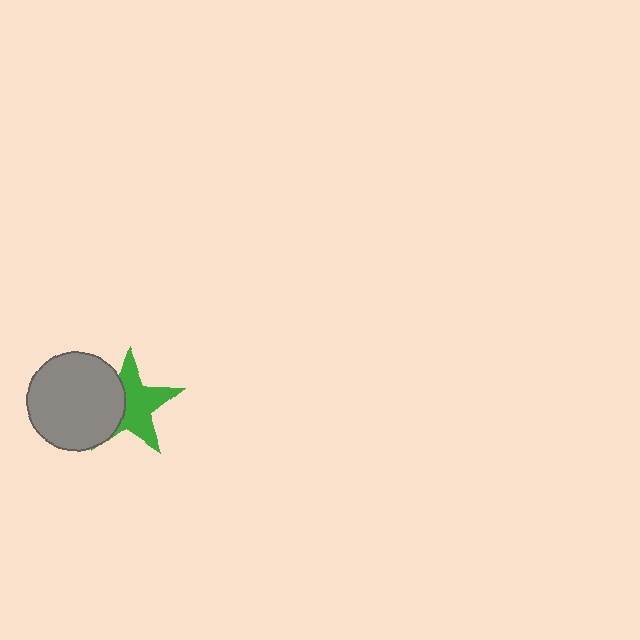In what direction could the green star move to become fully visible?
The green star could move right. That would shift it out from behind the gray circle entirely.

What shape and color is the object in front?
The object in front is a gray circle.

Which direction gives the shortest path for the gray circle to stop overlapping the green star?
Moving left gives the shortest separation.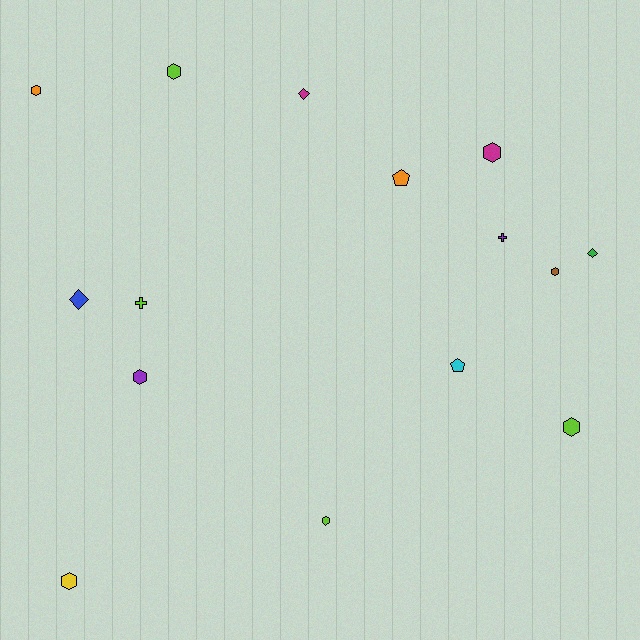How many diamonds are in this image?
There are 3 diamonds.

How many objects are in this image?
There are 15 objects.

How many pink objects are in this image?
There are no pink objects.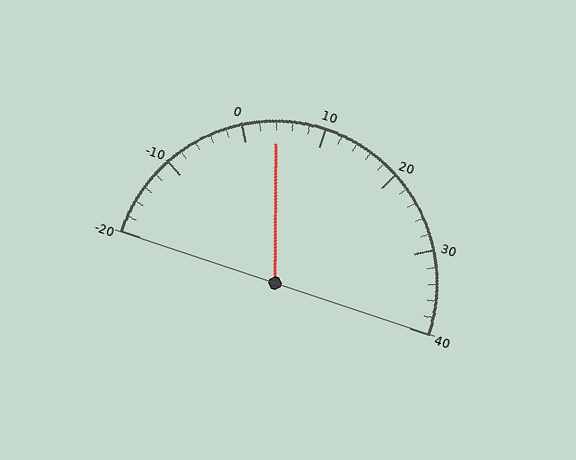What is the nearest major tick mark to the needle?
The nearest major tick mark is 0.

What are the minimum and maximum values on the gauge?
The gauge ranges from -20 to 40.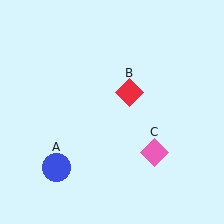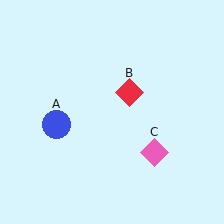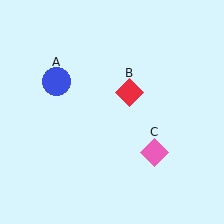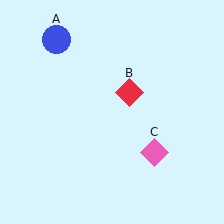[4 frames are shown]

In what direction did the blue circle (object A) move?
The blue circle (object A) moved up.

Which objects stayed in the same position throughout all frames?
Red diamond (object B) and pink diamond (object C) remained stationary.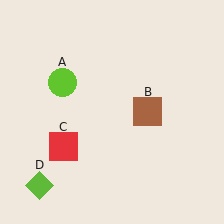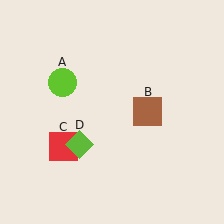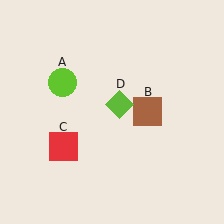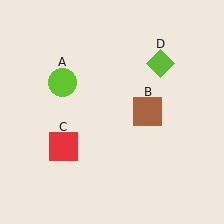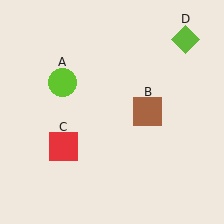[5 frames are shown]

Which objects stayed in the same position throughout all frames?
Lime circle (object A) and brown square (object B) and red square (object C) remained stationary.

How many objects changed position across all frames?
1 object changed position: lime diamond (object D).